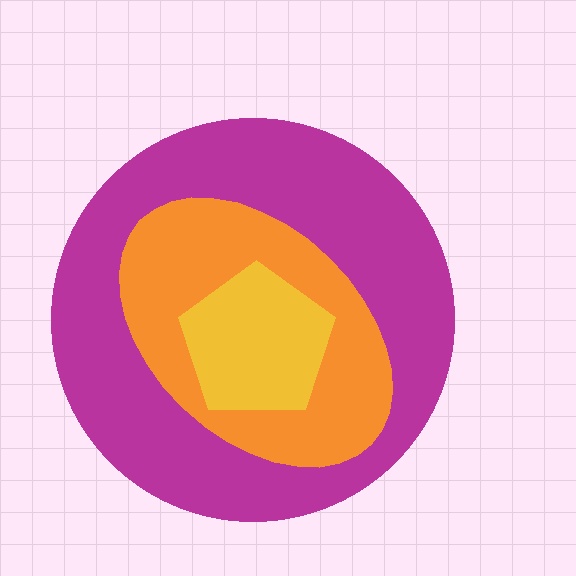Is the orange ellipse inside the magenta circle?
Yes.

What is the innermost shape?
The yellow pentagon.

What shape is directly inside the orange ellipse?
The yellow pentagon.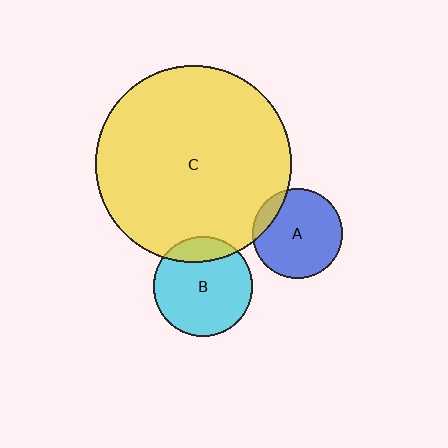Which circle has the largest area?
Circle C (yellow).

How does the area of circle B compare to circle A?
Approximately 1.2 times.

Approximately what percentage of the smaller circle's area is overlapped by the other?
Approximately 15%.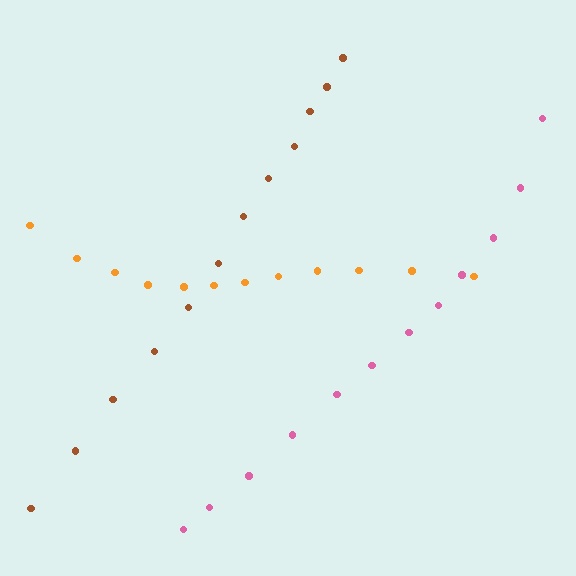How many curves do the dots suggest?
There are 3 distinct paths.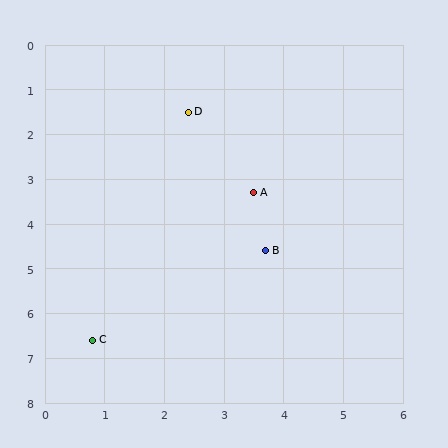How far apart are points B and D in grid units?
Points B and D are about 3.4 grid units apart.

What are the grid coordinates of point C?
Point C is at approximately (0.8, 6.6).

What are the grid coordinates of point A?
Point A is at approximately (3.5, 3.3).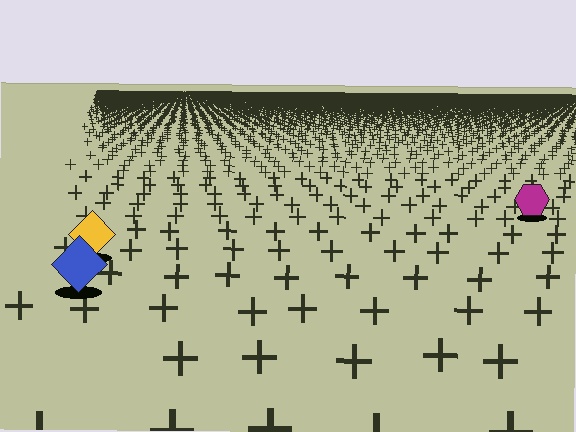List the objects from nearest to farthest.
From nearest to farthest: the blue diamond, the yellow diamond, the magenta hexagon.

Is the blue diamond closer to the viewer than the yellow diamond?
Yes. The blue diamond is closer — you can tell from the texture gradient: the ground texture is coarser near it.